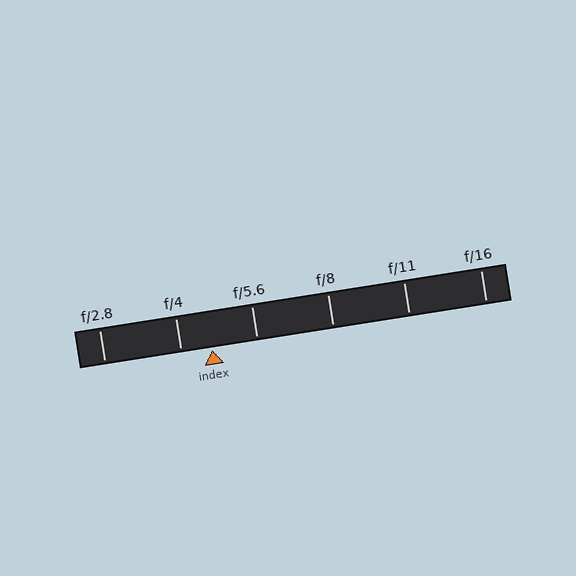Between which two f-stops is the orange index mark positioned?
The index mark is between f/4 and f/5.6.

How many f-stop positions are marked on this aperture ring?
There are 6 f-stop positions marked.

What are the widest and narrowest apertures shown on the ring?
The widest aperture shown is f/2.8 and the narrowest is f/16.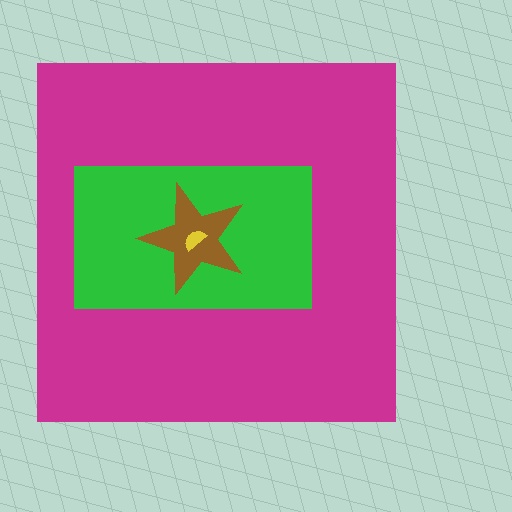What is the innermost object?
The yellow semicircle.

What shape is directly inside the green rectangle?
The brown star.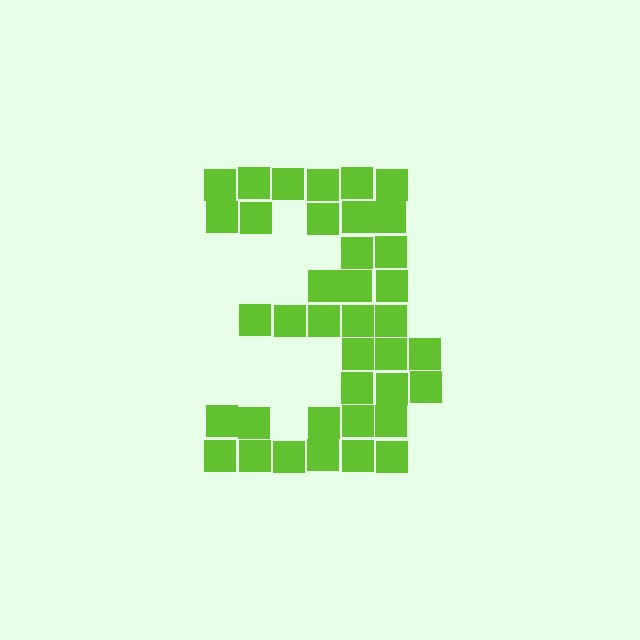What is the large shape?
The large shape is the digit 3.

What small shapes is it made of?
It is made of small squares.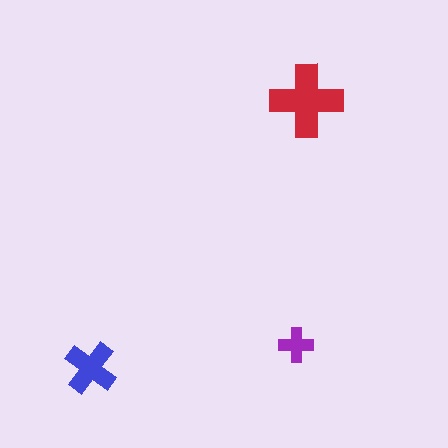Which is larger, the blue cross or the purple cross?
The blue one.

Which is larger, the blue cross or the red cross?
The red one.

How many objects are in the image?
There are 3 objects in the image.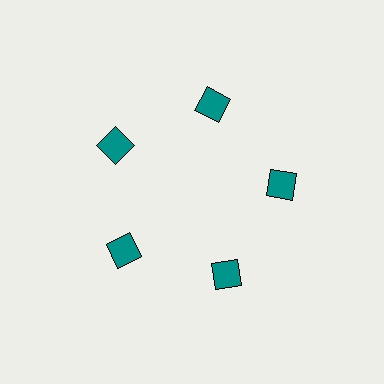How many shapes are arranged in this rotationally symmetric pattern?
There are 5 shapes, arranged in 5 groups of 1.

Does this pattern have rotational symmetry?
Yes, this pattern has 5-fold rotational symmetry. It looks the same after rotating 72 degrees around the center.